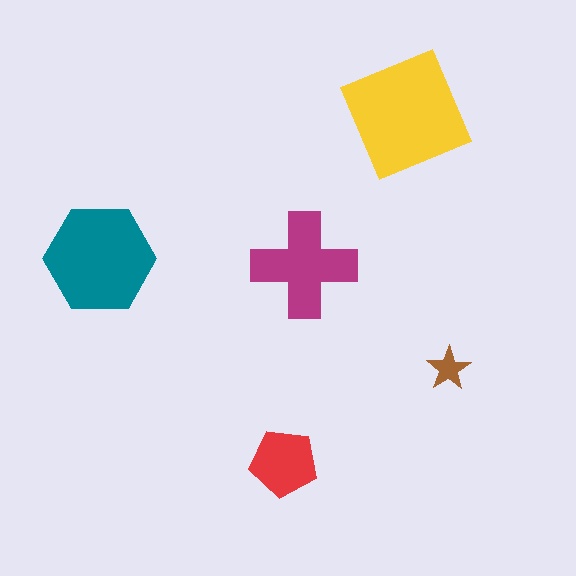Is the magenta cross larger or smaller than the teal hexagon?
Smaller.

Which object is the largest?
The yellow square.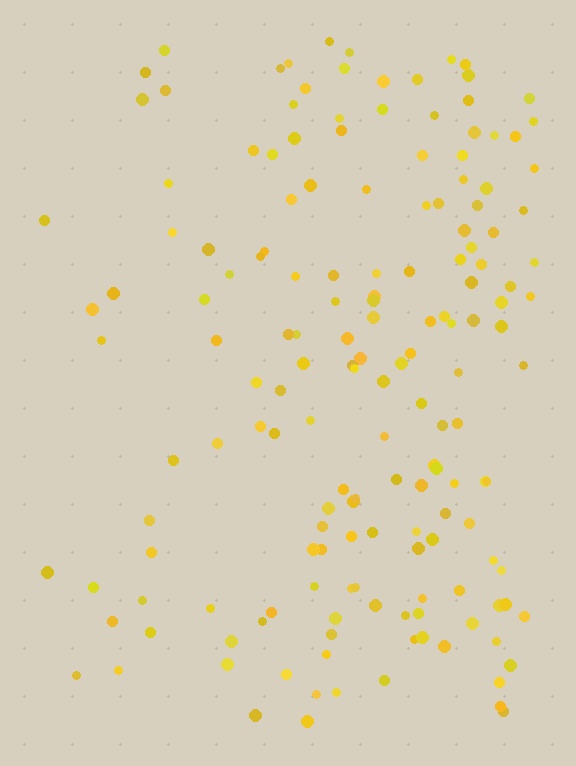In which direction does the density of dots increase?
From left to right, with the right side densest.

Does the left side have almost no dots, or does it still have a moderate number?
Still a moderate number, just noticeably fewer than the right.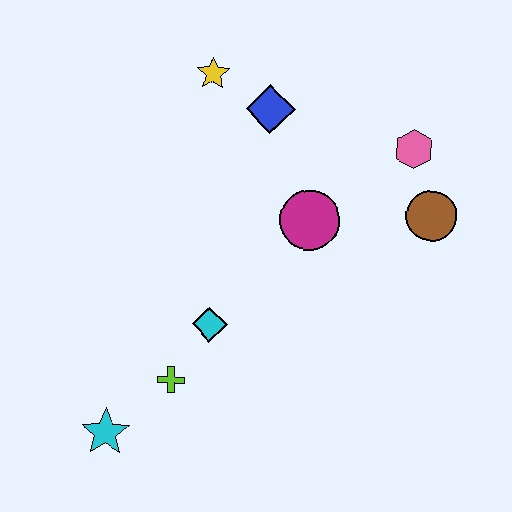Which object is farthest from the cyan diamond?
The pink hexagon is farthest from the cyan diamond.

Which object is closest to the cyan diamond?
The lime cross is closest to the cyan diamond.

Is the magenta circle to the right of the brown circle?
No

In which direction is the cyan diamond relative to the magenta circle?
The cyan diamond is below the magenta circle.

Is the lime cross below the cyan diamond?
Yes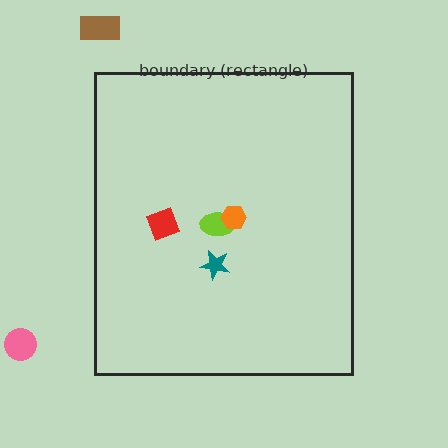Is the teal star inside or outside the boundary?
Inside.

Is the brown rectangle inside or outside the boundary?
Outside.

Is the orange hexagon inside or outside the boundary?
Inside.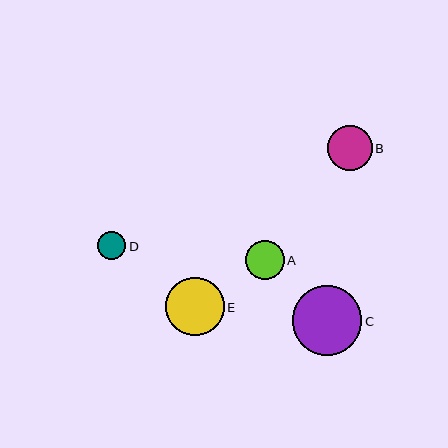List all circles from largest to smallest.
From largest to smallest: C, E, B, A, D.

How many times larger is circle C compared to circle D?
Circle C is approximately 2.4 times the size of circle D.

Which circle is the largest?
Circle C is the largest with a size of approximately 70 pixels.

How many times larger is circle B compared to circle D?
Circle B is approximately 1.6 times the size of circle D.